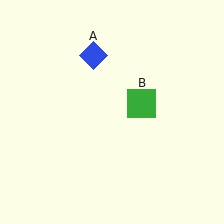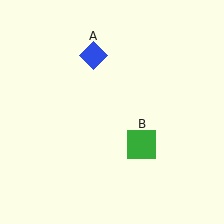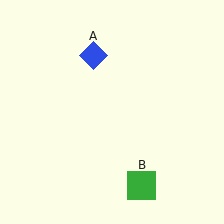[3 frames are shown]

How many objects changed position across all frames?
1 object changed position: green square (object B).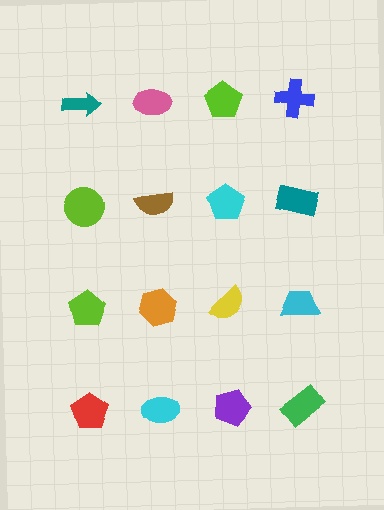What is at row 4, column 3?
A purple pentagon.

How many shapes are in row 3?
4 shapes.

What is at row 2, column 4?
A teal rectangle.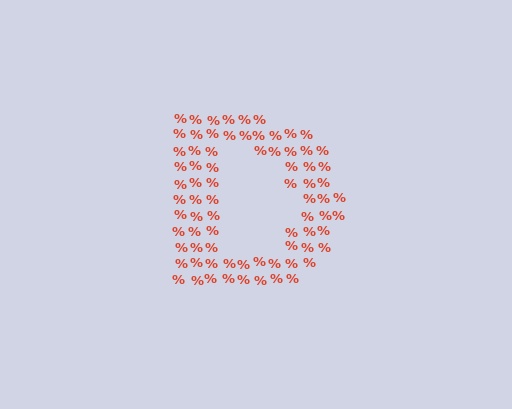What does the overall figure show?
The overall figure shows the letter D.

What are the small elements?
The small elements are percent signs.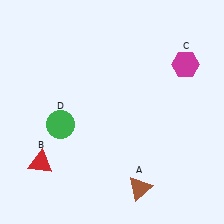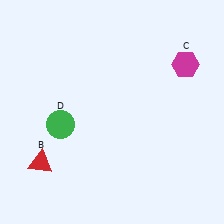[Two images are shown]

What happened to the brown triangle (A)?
The brown triangle (A) was removed in Image 2. It was in the bottom-right area of Image 1.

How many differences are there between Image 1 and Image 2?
There is 1 difference between the two images.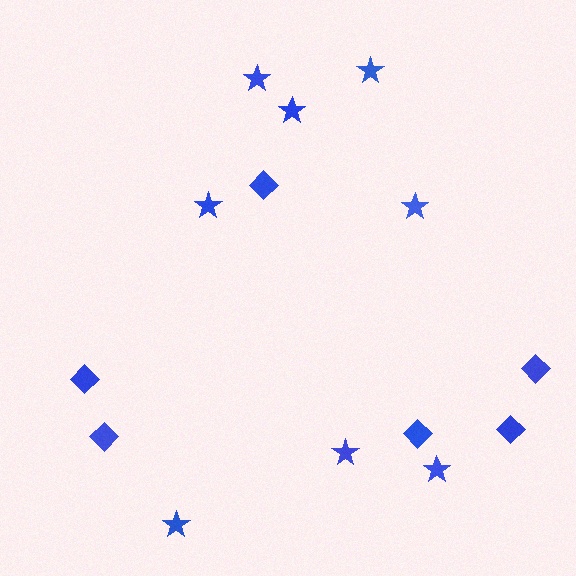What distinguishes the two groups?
There are 2 groups: one group of stars (8) and one group of diamonds (6).